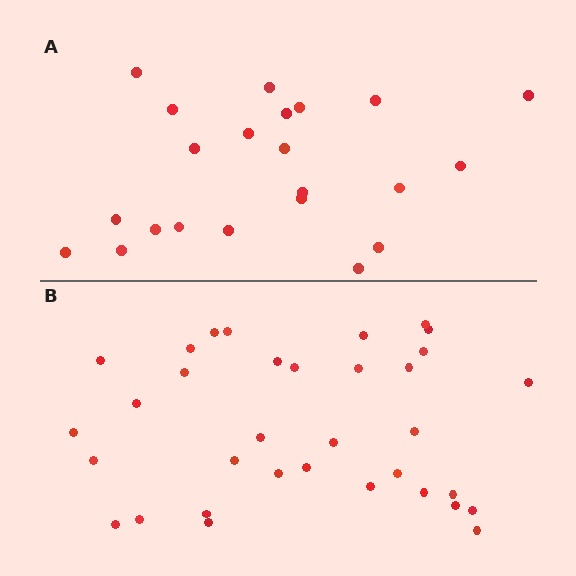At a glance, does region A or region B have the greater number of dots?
Region B (the bottom region) has more dots.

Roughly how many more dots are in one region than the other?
Region B has roughly 12 or so more dots than region A.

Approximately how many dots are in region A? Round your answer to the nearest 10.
About 20 dots. (The exact count is 22, which rounds to 20.)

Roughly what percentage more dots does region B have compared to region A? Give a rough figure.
About 55% more.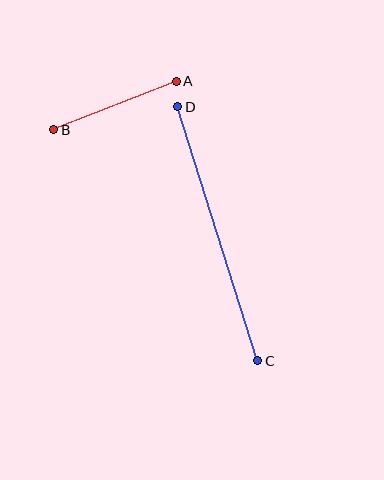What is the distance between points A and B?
The distance is approximately 132 pixels.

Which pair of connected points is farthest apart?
Points C and D are farthest apart.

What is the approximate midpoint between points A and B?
The midpoint is at approximately (115, 105) pixels.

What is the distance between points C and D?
The distance is approximately 266 pixels.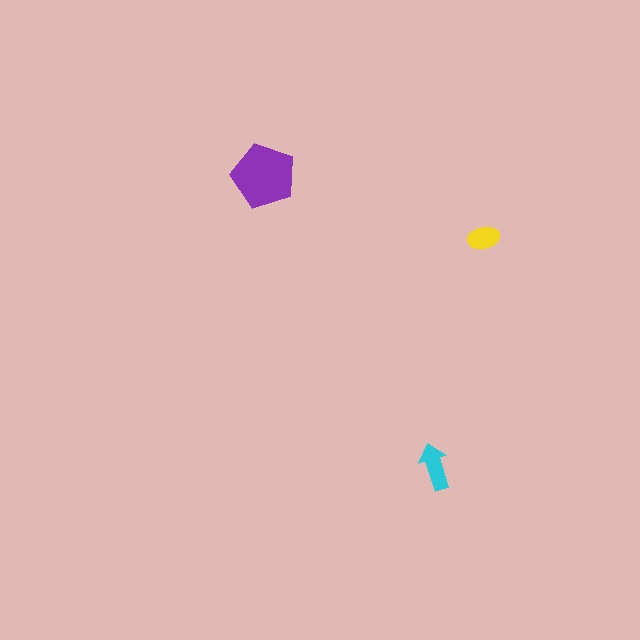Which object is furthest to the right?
The yellow ellipse is rightmost.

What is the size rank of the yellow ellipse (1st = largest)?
3rd.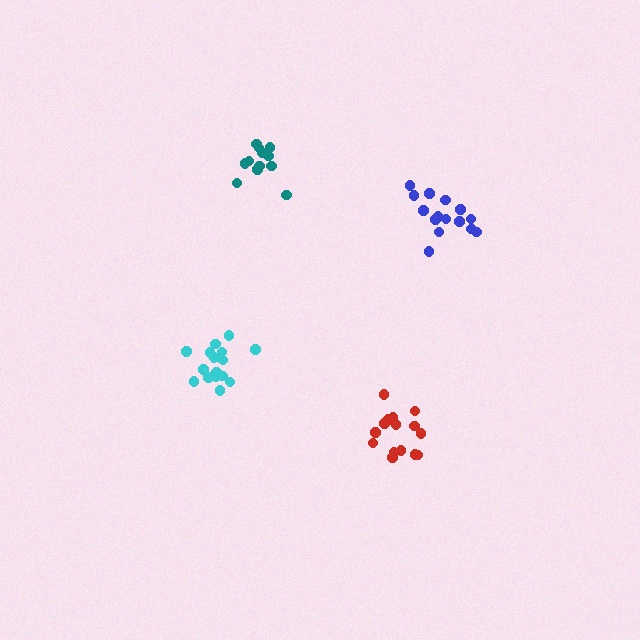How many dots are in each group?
Group 1: 12 dots, Group 2: 17 dots, Group 3: 15 dots, Group 4: 15 dots (59 total).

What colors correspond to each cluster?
The clusters are colored: teal, cyan, blue, red.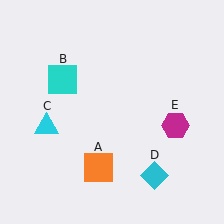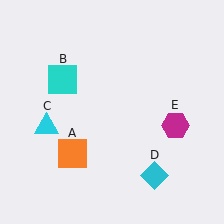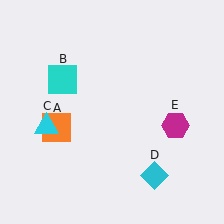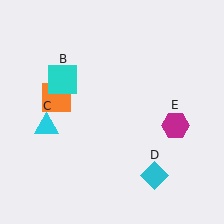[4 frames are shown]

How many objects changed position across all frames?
1 object changed position: orange square (object A).